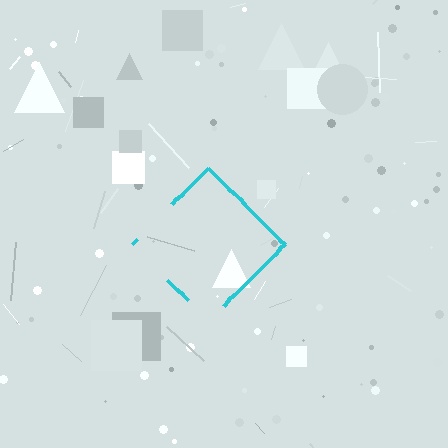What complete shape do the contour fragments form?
The contour fragments form a diamond.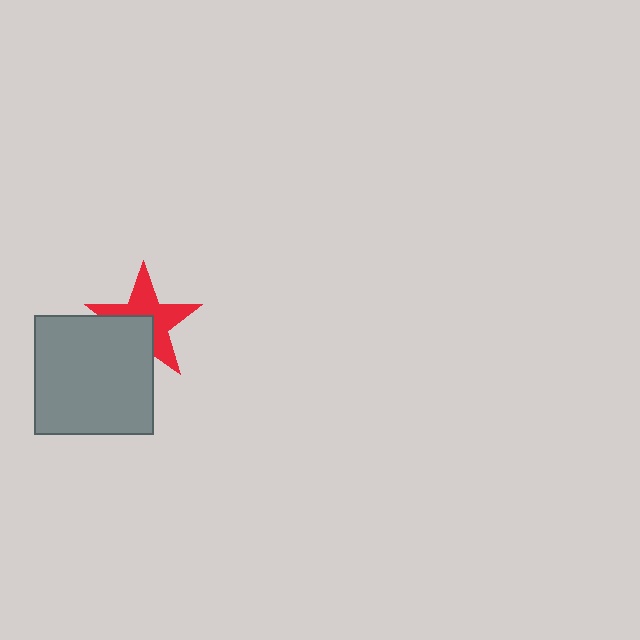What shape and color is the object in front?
The object in front is a gray square.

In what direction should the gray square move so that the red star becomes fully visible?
The gray square should move toward the lower-left. That is the shortest direction to clear the overlap and leave the red star fully visible.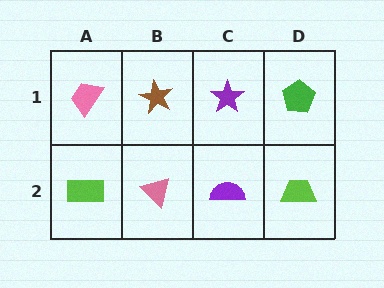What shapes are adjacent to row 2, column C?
A purple star (row 1, column C), a pink triangle (row 2, column B), a lime trapezoid (row 2, column D).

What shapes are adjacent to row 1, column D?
A lime trapezoid (row 2, column D), a purple star (row 1, column C).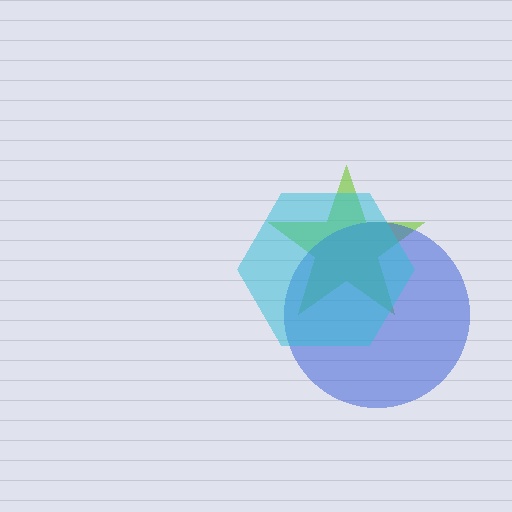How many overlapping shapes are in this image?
There are 3 overlapping shapes in the image.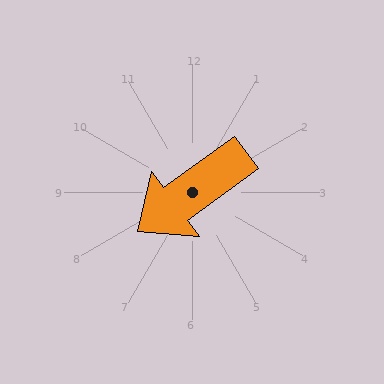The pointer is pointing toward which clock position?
Roughly 8 o'clock.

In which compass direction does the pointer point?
Southwest.